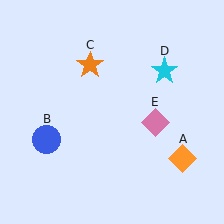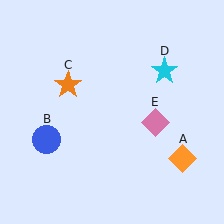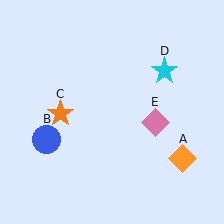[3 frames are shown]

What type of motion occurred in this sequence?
The orange star (object C) rotated counterclockwise around the center of the scene.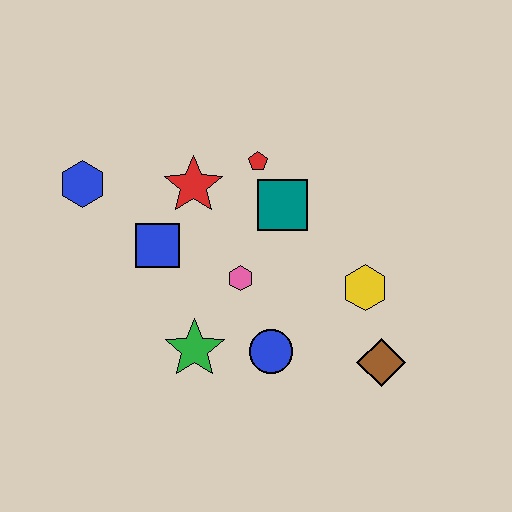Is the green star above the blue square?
No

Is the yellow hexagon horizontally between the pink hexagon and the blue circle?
No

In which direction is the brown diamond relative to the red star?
The brown diamond is to the right of the red star.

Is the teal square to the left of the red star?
No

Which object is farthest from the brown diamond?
The blue hexagon is farthest from the brown diamond.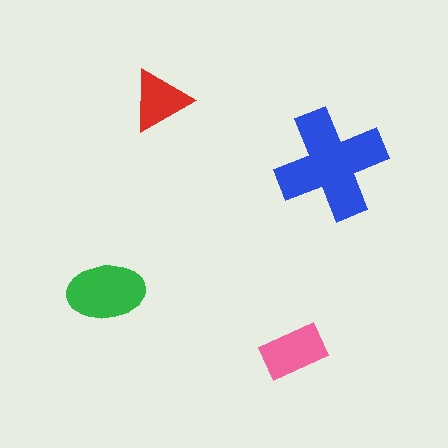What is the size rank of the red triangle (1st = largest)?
4th.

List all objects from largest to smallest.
The blue cross, the green ellipse, the pink rectangle, the red triangle.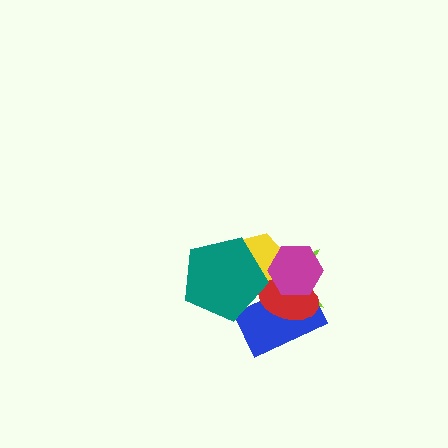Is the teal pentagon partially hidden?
No, no other shape covers it.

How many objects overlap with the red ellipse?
4 objects overlap with the red ellipse.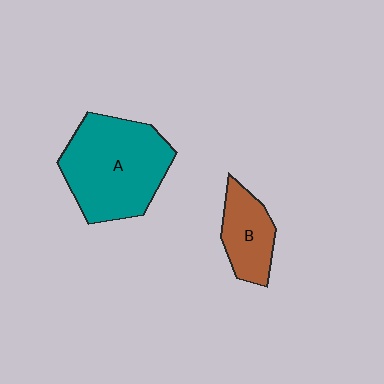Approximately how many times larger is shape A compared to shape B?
Approximately 2.2 times.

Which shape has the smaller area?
Shape B (brown).